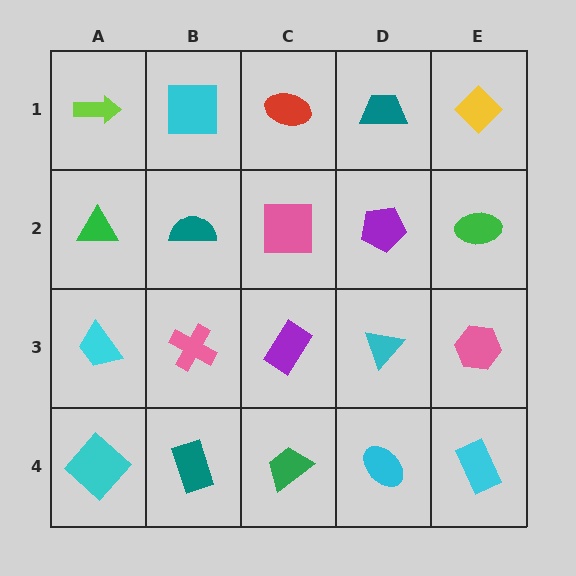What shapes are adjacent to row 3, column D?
A purple pentagon (row 2, column D), a cyan ellipse (row 4, column D), a purple rectangle (row 3, column C), a pink hexagon (row 3, column E).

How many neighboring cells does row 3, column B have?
4.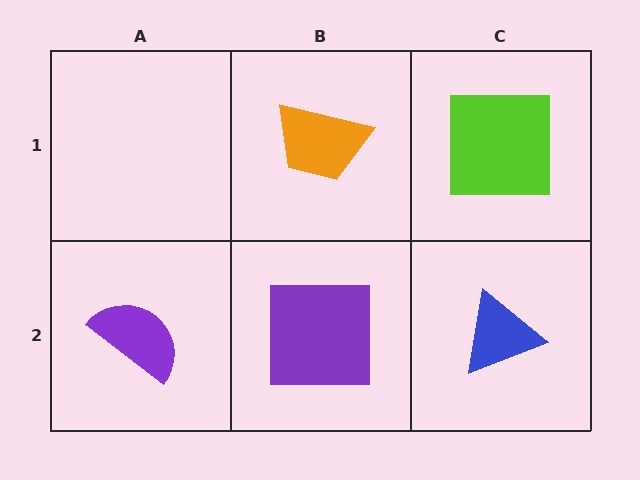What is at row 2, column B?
A purple square.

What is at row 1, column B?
An orange trapezoid.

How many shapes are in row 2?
3 shapes.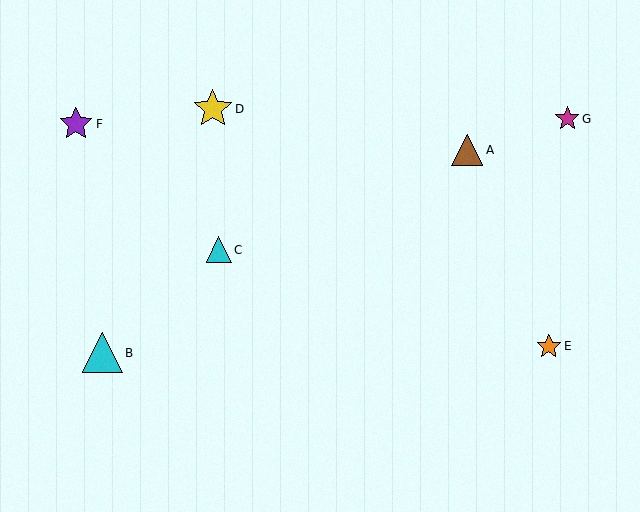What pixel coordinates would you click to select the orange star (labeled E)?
Click at (549, 346) to select the orange star E.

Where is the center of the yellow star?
The center of the yellow star is at (213, 109).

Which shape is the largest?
The cyan triangle (labeled B) is the largest.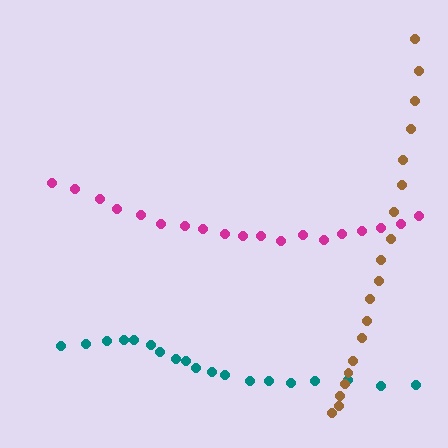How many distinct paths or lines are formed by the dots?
There are 3 distinct paths.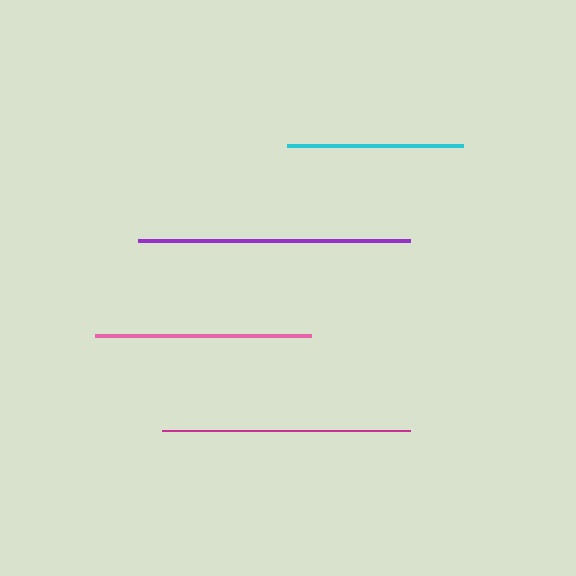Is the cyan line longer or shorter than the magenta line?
The magenta line is longer than the cyan line.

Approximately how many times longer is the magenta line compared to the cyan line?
The magenta line is approximately 1.4 times the length of the cyan line.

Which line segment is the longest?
The purple line is the longest at approximately 271 pixels.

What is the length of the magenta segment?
The magenta segment is approximately 248 pixels long.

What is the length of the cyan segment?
The cyan segment is approximately 176 pixels long.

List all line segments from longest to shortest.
From longest to shortest: purple, magenta, pink, cyan.